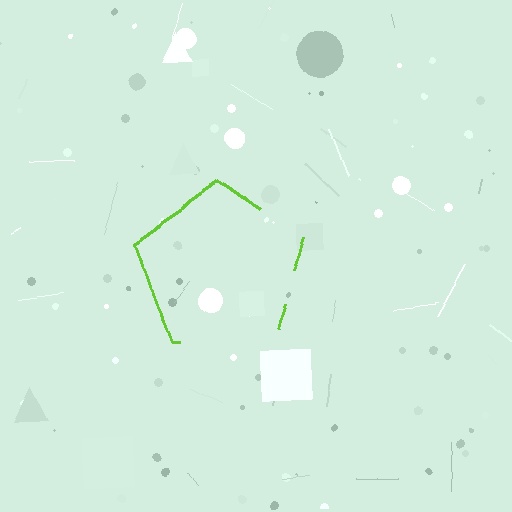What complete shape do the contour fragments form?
The contour fragments form a pentagon.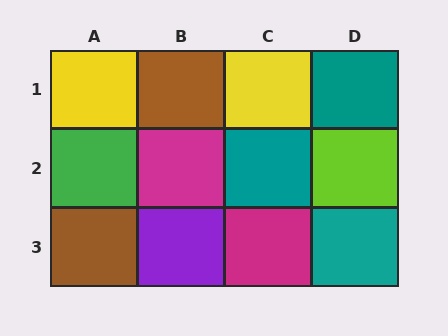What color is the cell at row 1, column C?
Yellow.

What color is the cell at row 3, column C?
Magenta.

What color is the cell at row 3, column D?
Teal.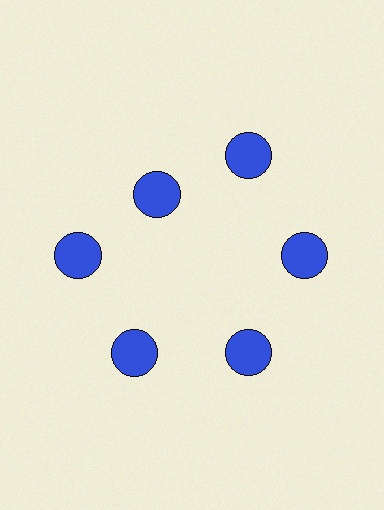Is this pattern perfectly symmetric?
No. The 6 blue circles are arranged in a ring, but one element near the 11 o'clock position is pulled inward toward the center, breaking the 6-fold rotational symmetry.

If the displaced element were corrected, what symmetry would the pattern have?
It would have 6-fold rotational symmetry — the pattern would map onto itself every 60 degrees.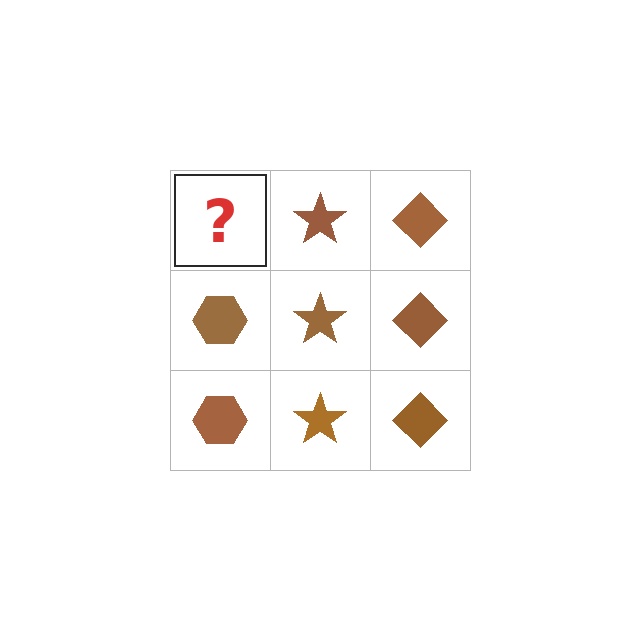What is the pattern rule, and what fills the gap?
The rule is that each column has a consistent shape. The gap should be filled with a brown hexagon.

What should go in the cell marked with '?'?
The missing cell should contain a brown hexagon.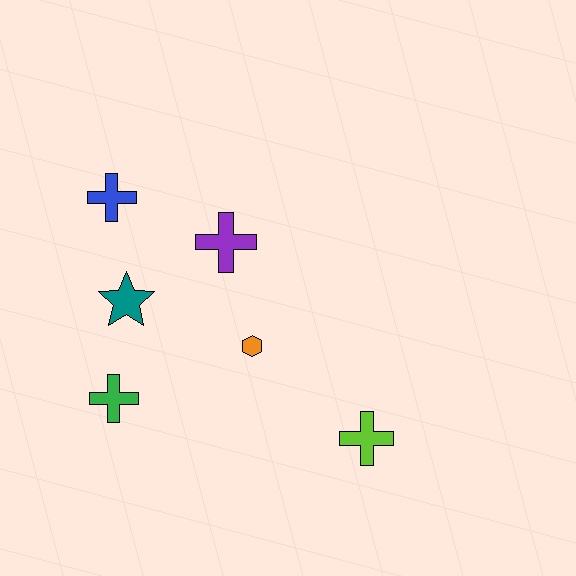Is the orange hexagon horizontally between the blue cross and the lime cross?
Yes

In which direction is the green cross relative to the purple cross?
The green cross is below the purple cross.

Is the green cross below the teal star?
Yes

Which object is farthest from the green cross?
The lime cross is farthest from the green cross.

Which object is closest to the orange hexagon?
The purple cross is closest to the orange hexagon.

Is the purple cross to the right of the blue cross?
Yes